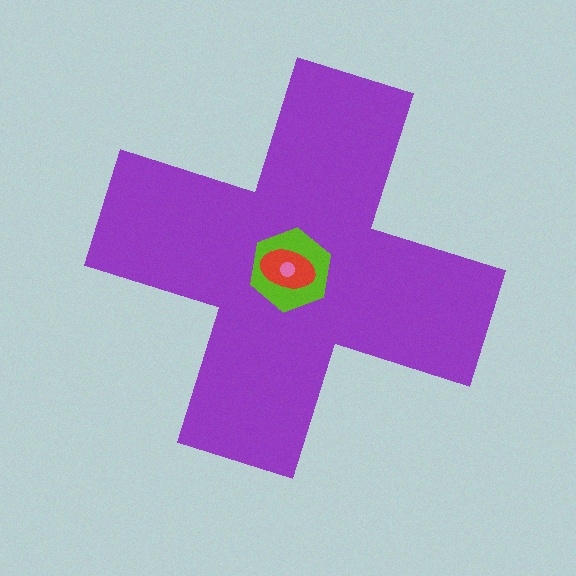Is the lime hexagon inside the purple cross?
Yes.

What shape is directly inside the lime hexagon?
The red ellipse.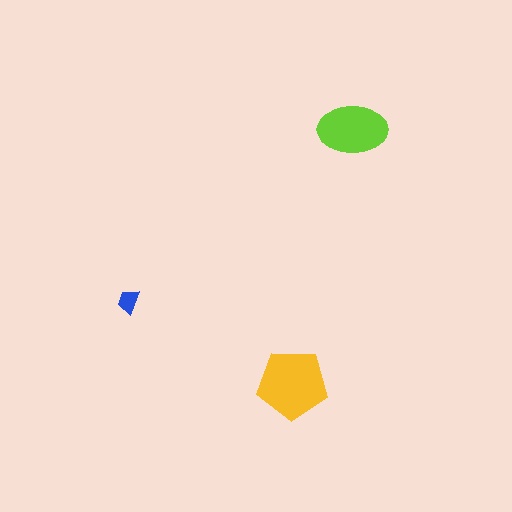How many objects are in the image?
There are 3 objects in the image.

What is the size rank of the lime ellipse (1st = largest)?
2nd.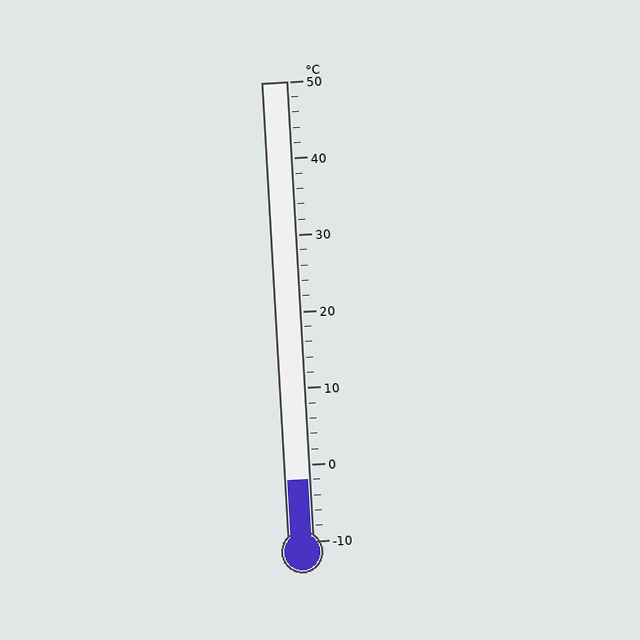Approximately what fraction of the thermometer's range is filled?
The thermometer is filled to approximately 15% of its range.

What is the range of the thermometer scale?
The thermometer scale ranges from -10°C to 50°C.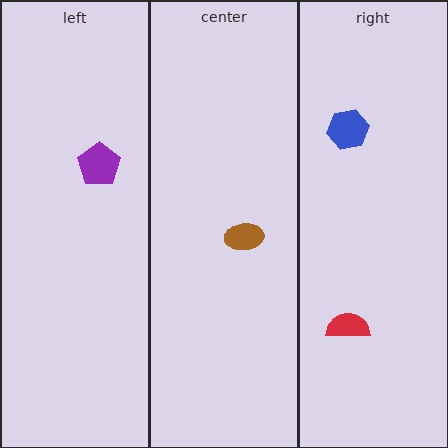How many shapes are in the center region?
1.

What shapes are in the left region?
The purple pentagon.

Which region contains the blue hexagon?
The right region.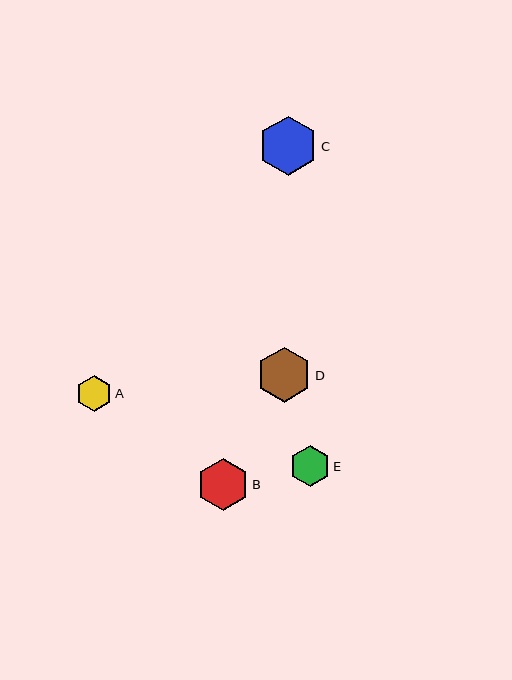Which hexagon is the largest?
Hexagon C is the largest with a size of approximately 60 pixels.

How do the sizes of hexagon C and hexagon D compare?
Hexagon C and hexagon D are approximately the same size.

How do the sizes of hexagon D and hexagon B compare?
Hexagon D and hexagon B are approximately the same size.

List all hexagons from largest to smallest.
From largest to smallest: C, D, B, E, A.